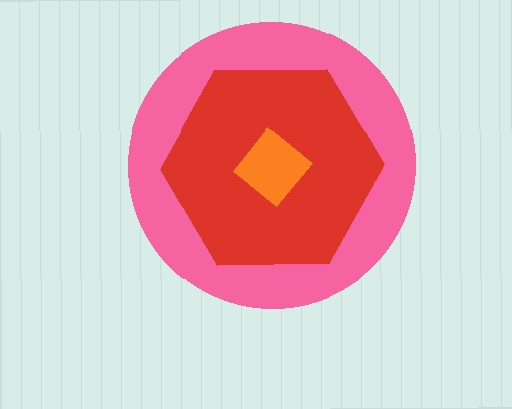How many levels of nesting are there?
3.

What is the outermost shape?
The pink circle.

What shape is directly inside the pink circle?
The red hexagon.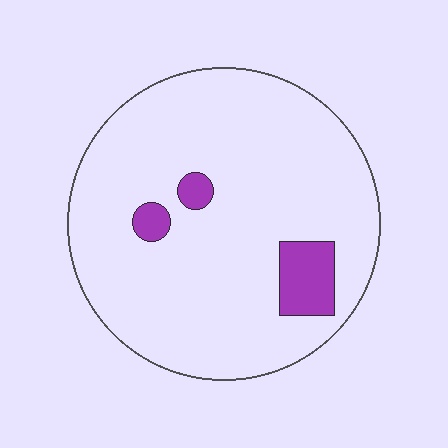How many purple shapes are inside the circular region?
3.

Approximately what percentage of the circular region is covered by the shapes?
Approximately 10%.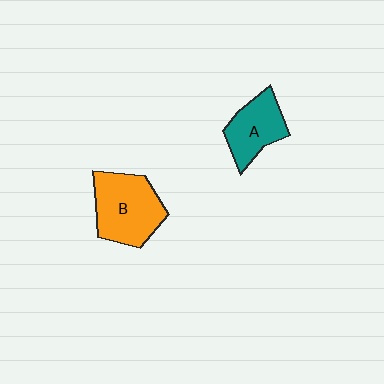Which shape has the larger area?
Shape B (orange).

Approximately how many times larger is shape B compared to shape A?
Approximately 1.4 times.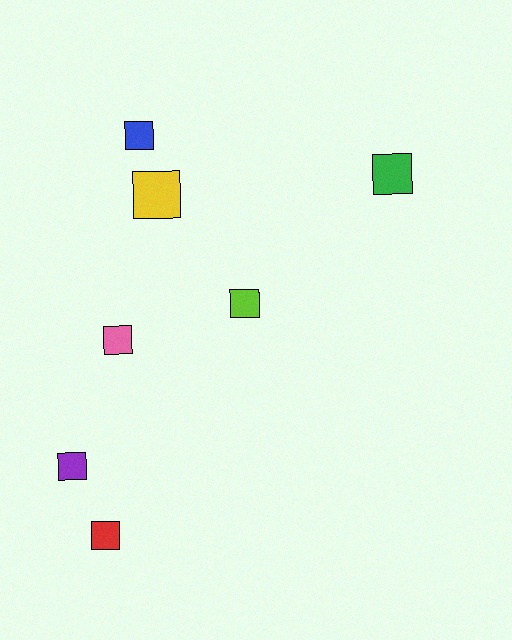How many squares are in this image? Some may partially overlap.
There are 7 squares.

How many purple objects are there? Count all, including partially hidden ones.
There is 1 purple object.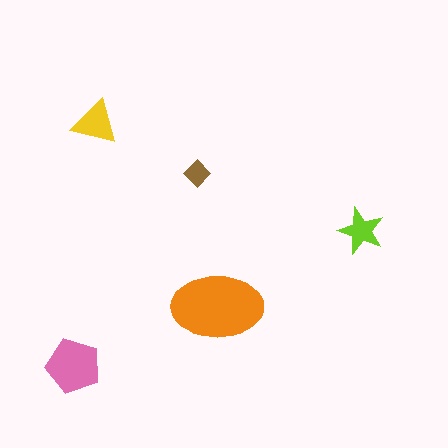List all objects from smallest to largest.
The brown diamond, the lime star, the yellow triangle, the pink pentagon, the orange ellipse.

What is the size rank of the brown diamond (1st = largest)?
5th.